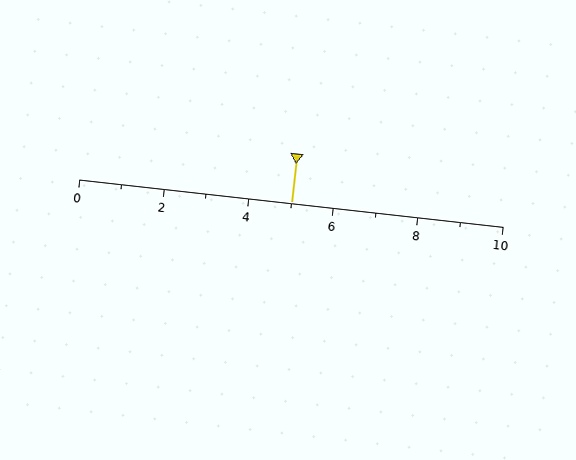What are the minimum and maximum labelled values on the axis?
The axis runs from 0 to 10.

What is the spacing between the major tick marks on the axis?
The major ticks are spaced 2 apart.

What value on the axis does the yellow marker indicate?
The marker indicates approximately 5.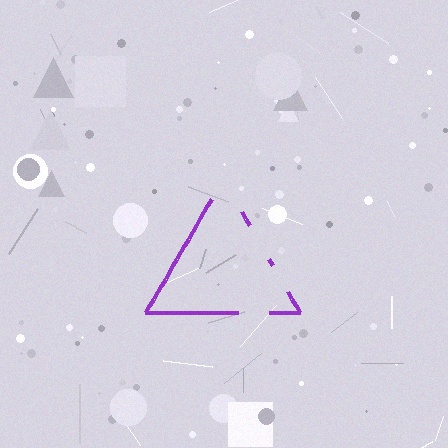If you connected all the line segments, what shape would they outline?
They would outline a triangle.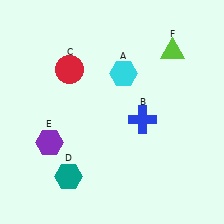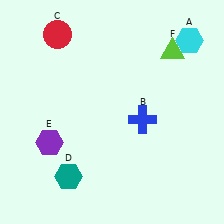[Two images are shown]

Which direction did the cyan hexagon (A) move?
The cyan hexagon (A) moved right.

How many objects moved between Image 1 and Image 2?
2 objects moved between the two images.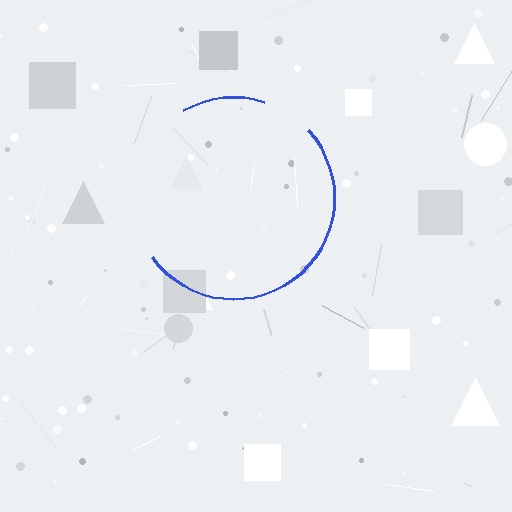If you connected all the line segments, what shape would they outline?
They would outline a circle.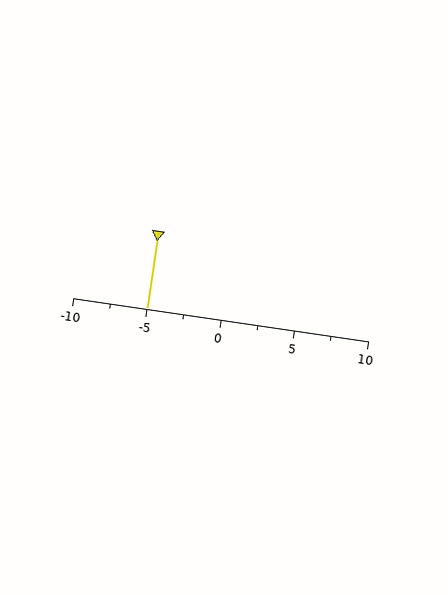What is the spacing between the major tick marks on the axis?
The major ticks are spaced 5 apart.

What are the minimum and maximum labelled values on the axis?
The axis runs from -10 to 10.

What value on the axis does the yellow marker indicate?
The marker indicates approximately -5.